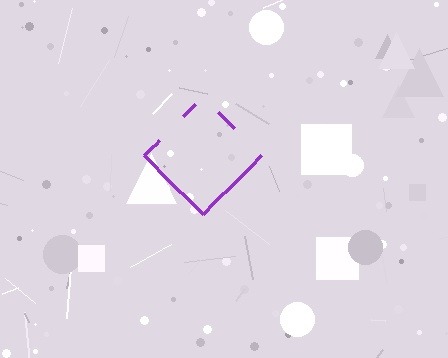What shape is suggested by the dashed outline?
The dashed outline suggests a diamond.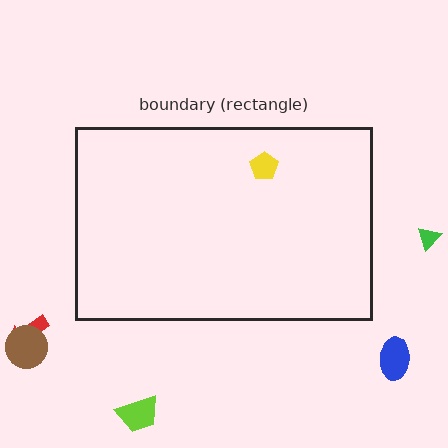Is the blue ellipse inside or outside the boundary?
Outside.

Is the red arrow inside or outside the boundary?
Outside.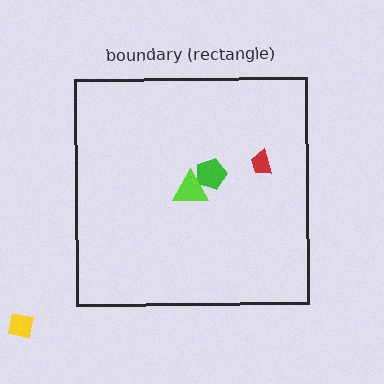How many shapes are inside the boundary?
3 inside, 1 outside.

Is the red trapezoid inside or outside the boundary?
Inside.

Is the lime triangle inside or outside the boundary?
Inside.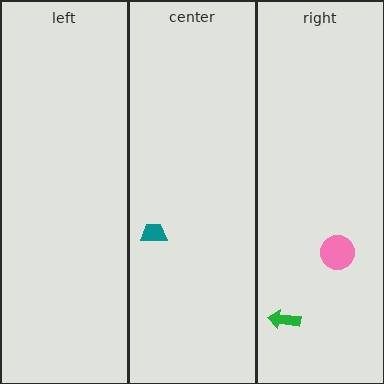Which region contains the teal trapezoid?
The center region.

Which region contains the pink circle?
The right region.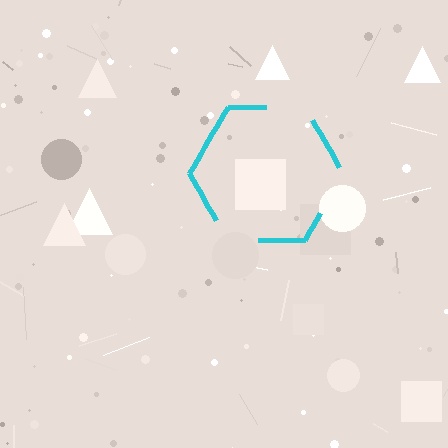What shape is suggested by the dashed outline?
The dashed outline suggests a hexagon.